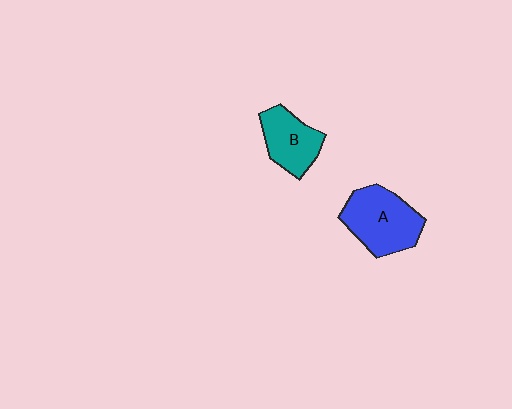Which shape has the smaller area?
Shape B (teal).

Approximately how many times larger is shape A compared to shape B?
Approximately 1.4 times.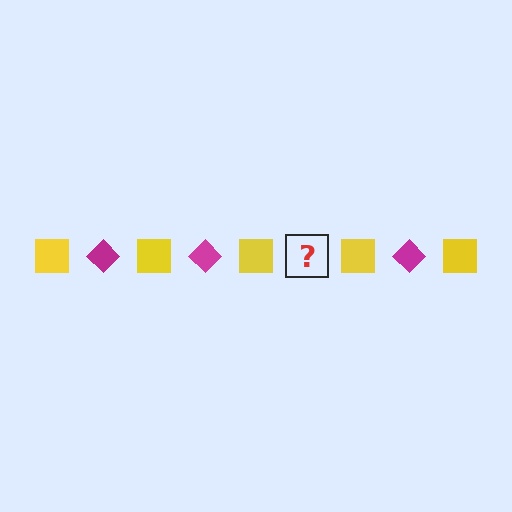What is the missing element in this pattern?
The missing element is a magenta diamond.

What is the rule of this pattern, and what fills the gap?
The rule is that the pattern alternates between yellow square and magenta diamond. The gap should be filled with a magenta diamond.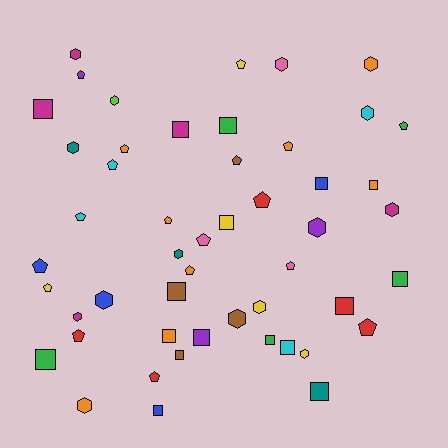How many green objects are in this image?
There are 5 green objects.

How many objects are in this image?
There are 50 objects.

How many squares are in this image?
There are 17 squares.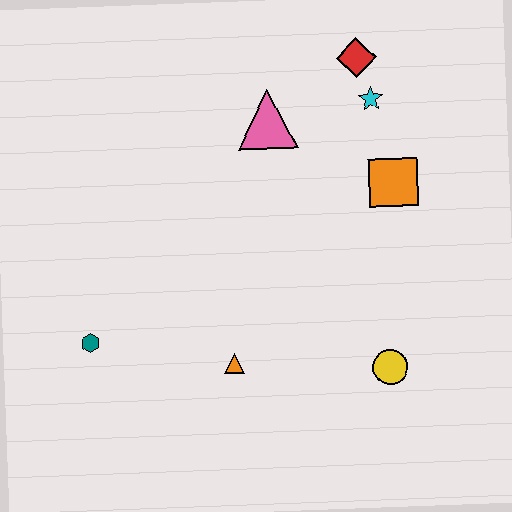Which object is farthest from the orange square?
The teal hexagon is farthest from the orange square.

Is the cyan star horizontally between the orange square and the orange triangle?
Yes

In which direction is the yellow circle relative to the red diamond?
The yellow circle is below the red diamond.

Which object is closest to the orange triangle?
The teal hexagon is closest to the orange triangle.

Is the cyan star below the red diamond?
Yes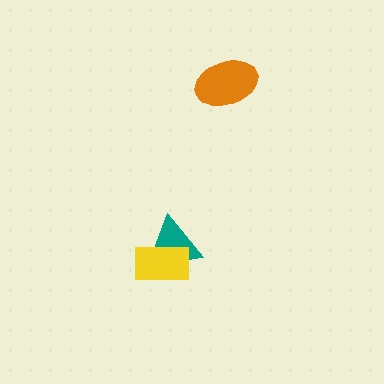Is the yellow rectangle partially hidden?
No, no other shape covers it.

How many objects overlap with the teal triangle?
1 object overlaps with the teal triangle.